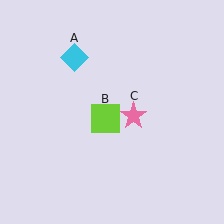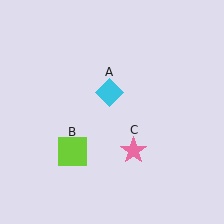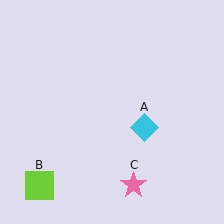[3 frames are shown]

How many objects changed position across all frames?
3 objects changed position: cyan diamond (object A), lime square (object B), pink star (object C).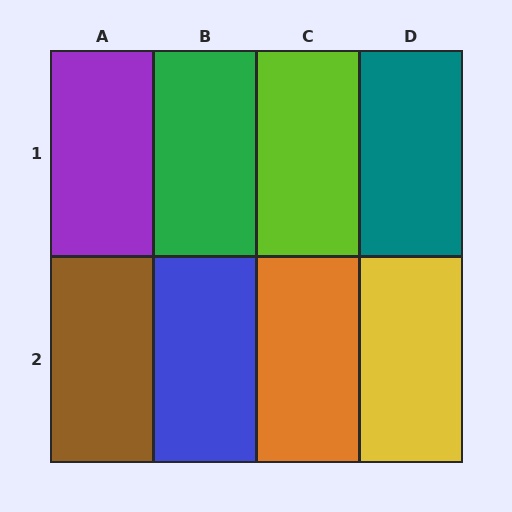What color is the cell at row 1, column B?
Green.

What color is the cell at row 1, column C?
Lime.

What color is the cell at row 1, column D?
Teal.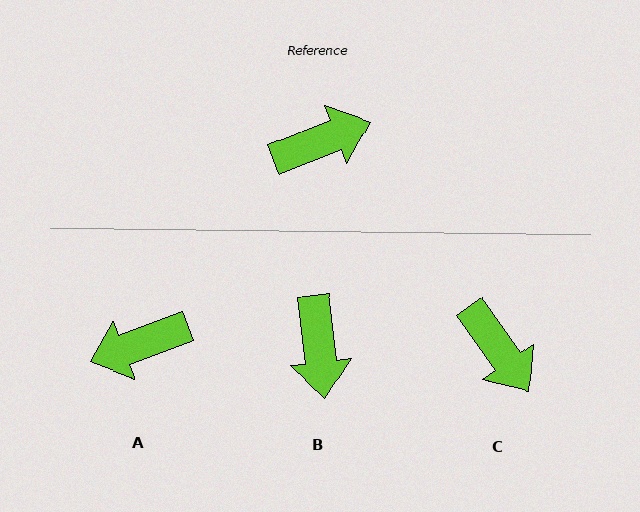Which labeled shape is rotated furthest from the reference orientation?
A, about 179 degrees away.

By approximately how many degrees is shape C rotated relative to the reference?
Approximately 76 degrees clockwise.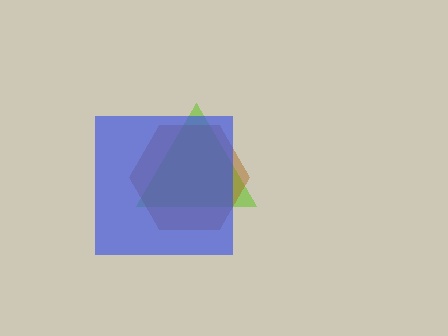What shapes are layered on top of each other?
The layered shapes are: a lime triangle, a brown hexagon, a blue square.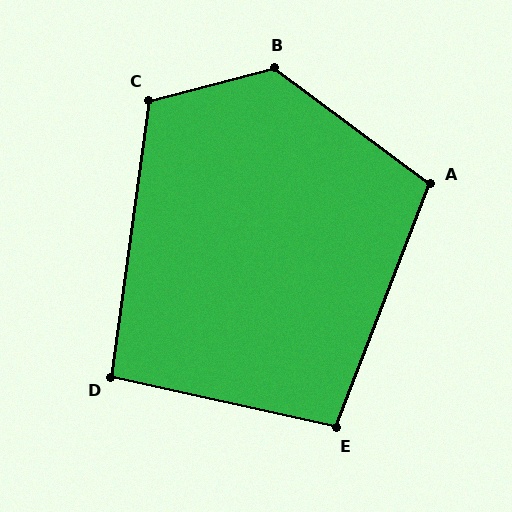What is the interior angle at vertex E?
Approximately 99 degrees (obtuse).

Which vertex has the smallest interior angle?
D, at approximately 95 degrees.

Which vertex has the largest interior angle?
B, at approximately 129 degrees.